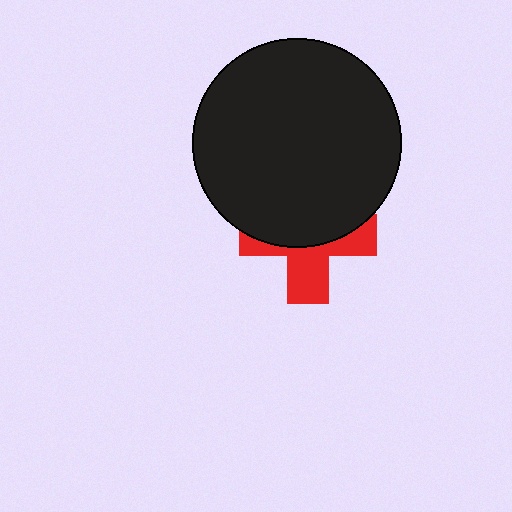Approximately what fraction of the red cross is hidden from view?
Roughly 56% of the red cross is hidden behind the black circle.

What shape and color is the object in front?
The object in front is a black circle.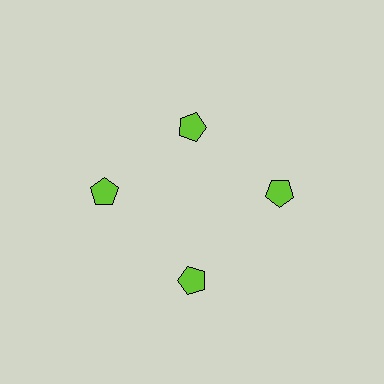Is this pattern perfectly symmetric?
No. The 4 lime pentagons are arranged in a ring, but one element near the 12 o'clock position is pulled inward toward the center, breaking the 4-fold rotational symmetry.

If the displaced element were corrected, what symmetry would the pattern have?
It would have 4-fold rotational symmetry — the pattern would map onto itself every 90 degrees.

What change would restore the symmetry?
The symmetry would be restored by moving it outward, back onto the ring so that all 4 pentagons sit at equal angles and equal distance from the center.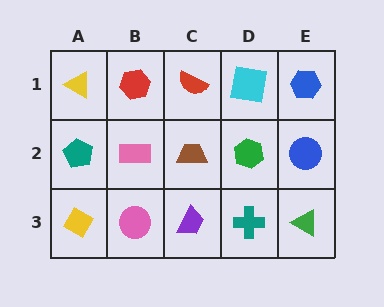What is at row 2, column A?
A teal pentagon.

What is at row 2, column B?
A pink rectangle.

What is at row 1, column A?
A yellow triangle.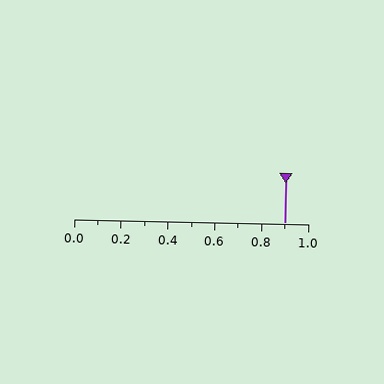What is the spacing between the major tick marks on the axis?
The major ticks are spaced 0.2 apart.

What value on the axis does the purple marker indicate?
The marker indicates approximately 0.9.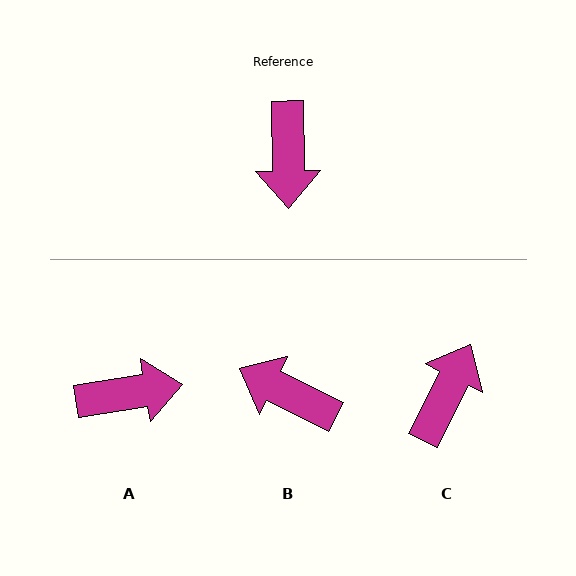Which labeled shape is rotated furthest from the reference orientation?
C, about 153 degrees away.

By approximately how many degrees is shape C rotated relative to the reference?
Approximately 153 degrees counter-clockwise.